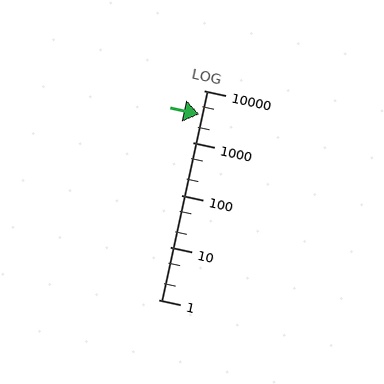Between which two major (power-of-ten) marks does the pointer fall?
The pointer is between 1000 and 10000.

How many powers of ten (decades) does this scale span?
The scale spans 4 decades, from 1 to 10000.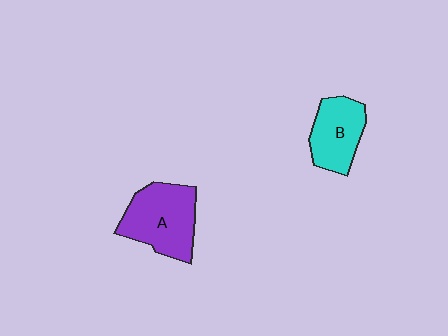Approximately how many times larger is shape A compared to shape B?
Approximately 1.3 times.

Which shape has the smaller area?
Shape B (cyan).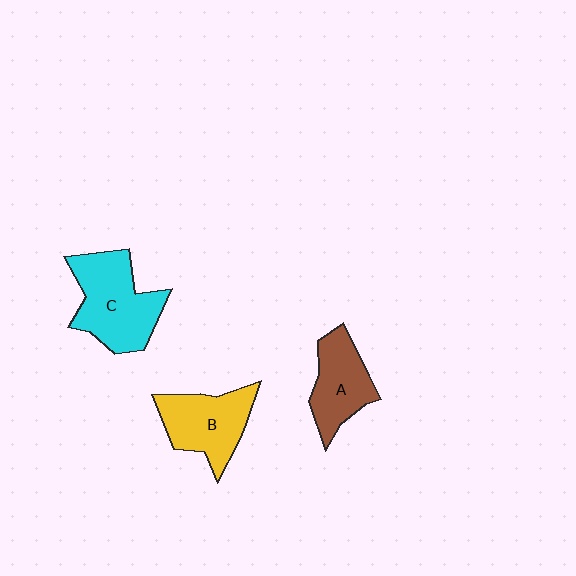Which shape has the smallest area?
Shape A (brown).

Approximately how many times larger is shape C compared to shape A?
Approximately 1.4 times.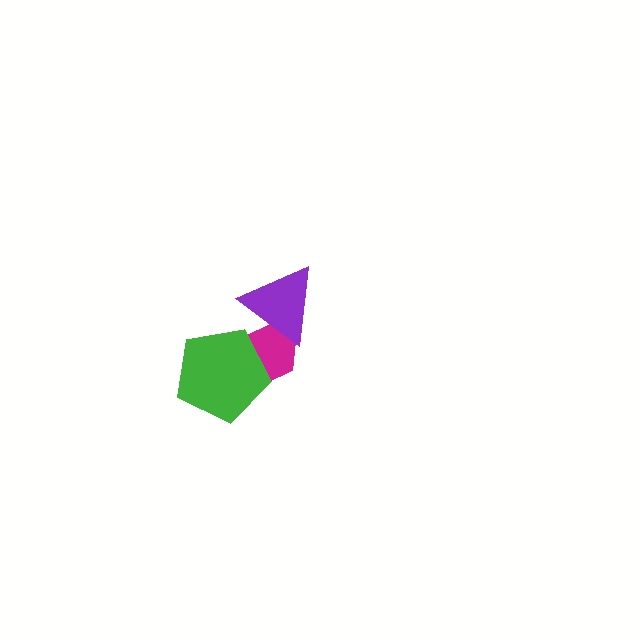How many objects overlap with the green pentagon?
1 object overlaps with the green pentagon.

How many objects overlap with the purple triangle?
1 object overlaps with the purple triangle.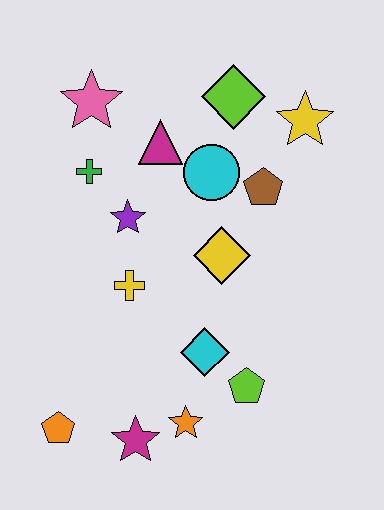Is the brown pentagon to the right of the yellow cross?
Yes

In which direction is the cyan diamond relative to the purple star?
The cyan diamond is below the purple star.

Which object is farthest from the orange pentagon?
The yellow star is farthest from the orange pentagon.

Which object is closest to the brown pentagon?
The cyan circle is closest to the brown pentagon.